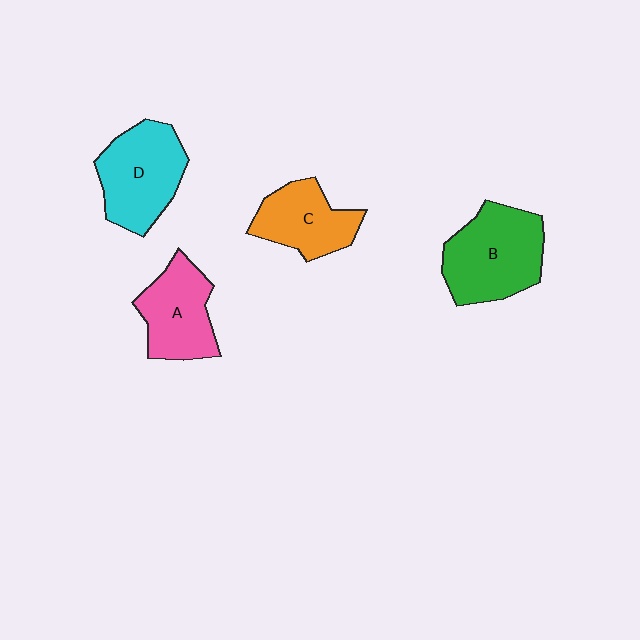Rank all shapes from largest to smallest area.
From largest to smallest: B (green), D (cyan), A (pink), C (orange).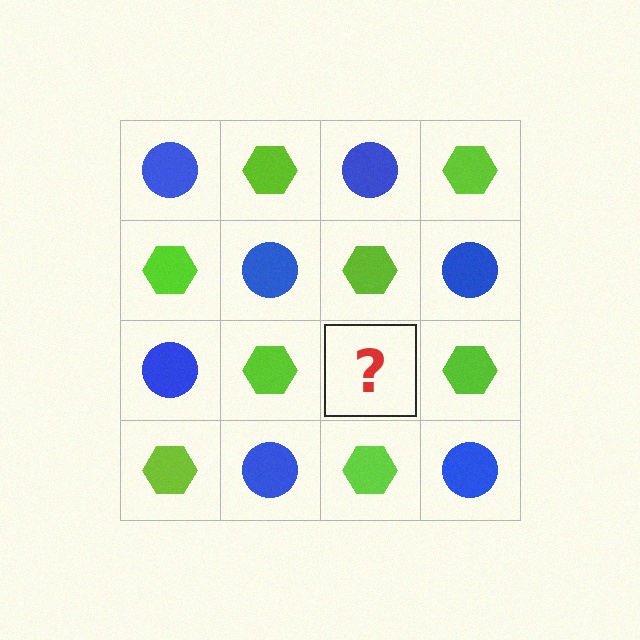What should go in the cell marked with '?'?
The missing cell should contain a blue circle.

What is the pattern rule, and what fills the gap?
The rule is that it alternates blue circle and lime hexagon in a checkerboard pattern. The gap should be filled with a blue circle.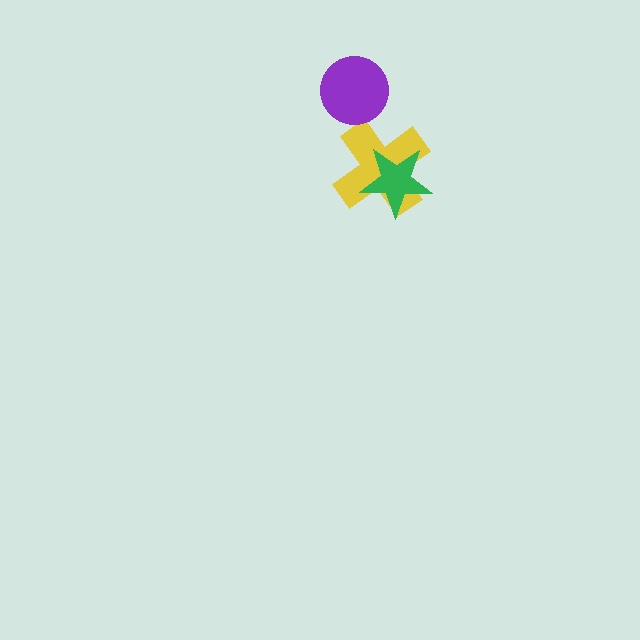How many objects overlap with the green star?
1 object overlaps with the green star.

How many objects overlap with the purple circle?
0 objects overlap with the purple circle.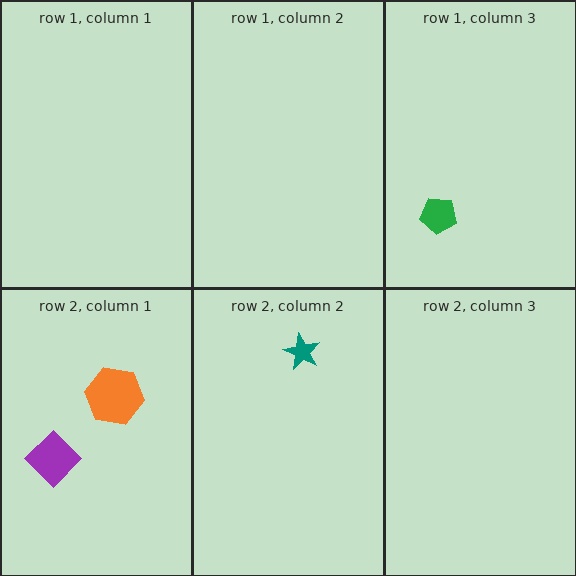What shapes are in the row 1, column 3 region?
The green pentagon.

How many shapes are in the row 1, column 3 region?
1.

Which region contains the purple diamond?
The row 2, column 1 region.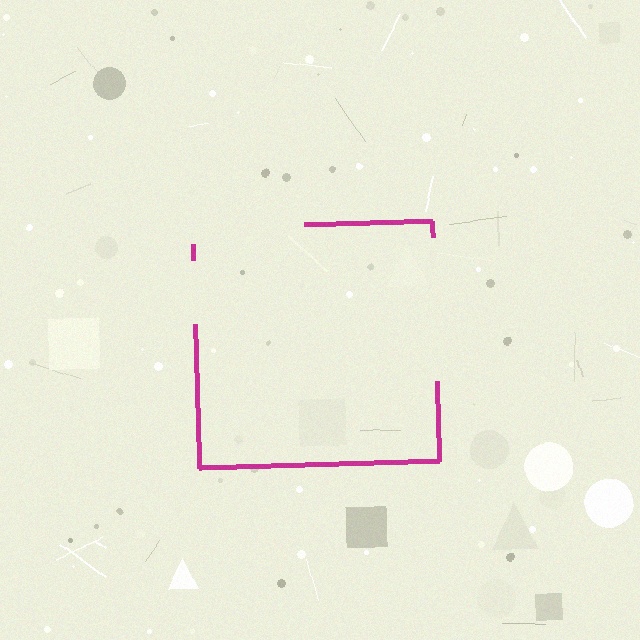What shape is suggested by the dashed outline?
The dashed outline suggests a square.